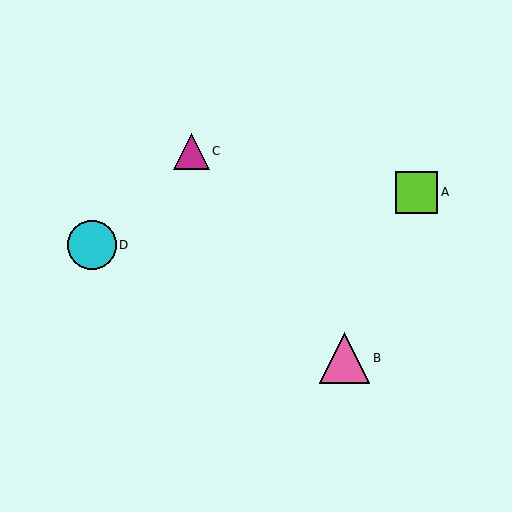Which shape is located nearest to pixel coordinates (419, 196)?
The lime square (labeled A) at (417, 192) is nearest to that location.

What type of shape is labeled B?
Shape B is a pink triangle.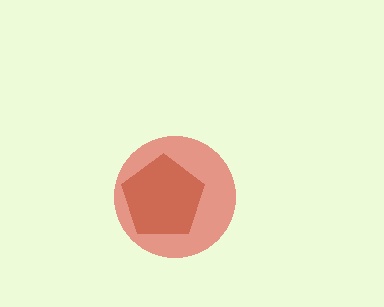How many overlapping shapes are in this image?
There are 2 overlapping shapes in the image.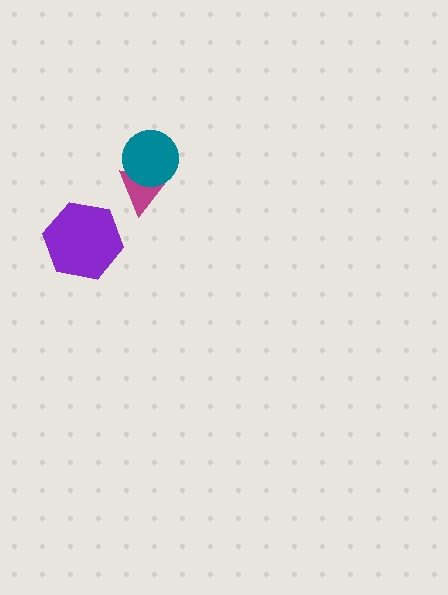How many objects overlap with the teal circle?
1 object overlaps with the teal circle.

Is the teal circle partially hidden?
No, no other shape covers it.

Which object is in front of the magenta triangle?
The teal circle is in front of the magenta triangle.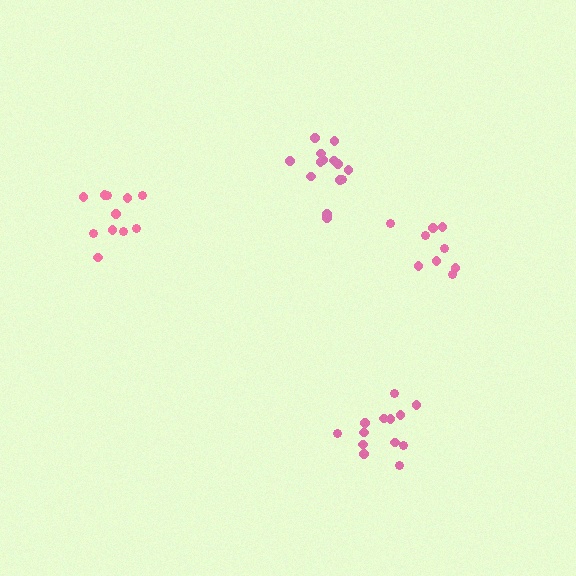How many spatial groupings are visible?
There are 4 spatial groupings.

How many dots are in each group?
Group 1: 14 dots, Group 2: 9 dots, Group 3: 11 dots, Group 4: 13 dots (47 total).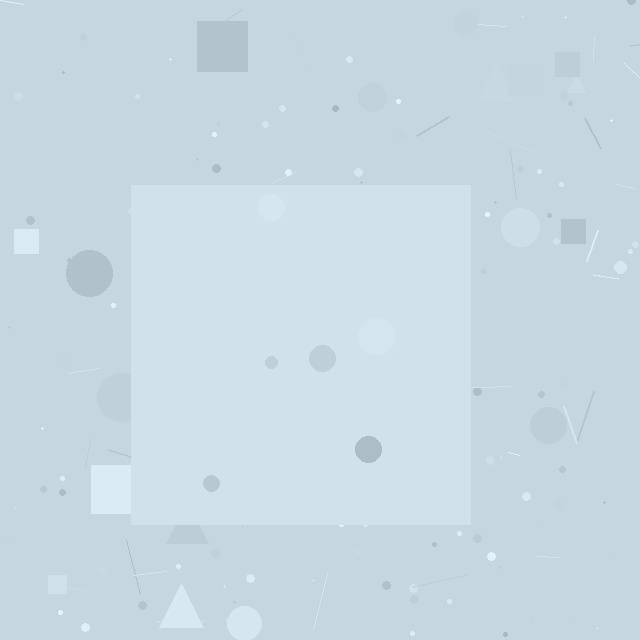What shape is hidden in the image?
A square is hidden in the image.